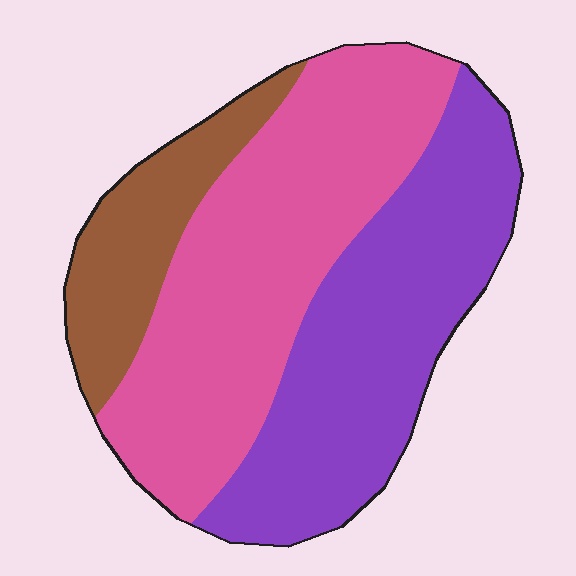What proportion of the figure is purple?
Purple takes up about two fifths (2/5) of the figure.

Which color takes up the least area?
Brown, at roughly 15%.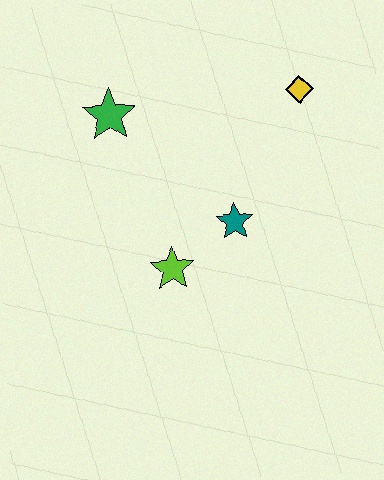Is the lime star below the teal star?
Yes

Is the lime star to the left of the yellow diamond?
Yes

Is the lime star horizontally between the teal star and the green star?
Yes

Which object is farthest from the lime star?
The yellow diamond is farthest from the lime star.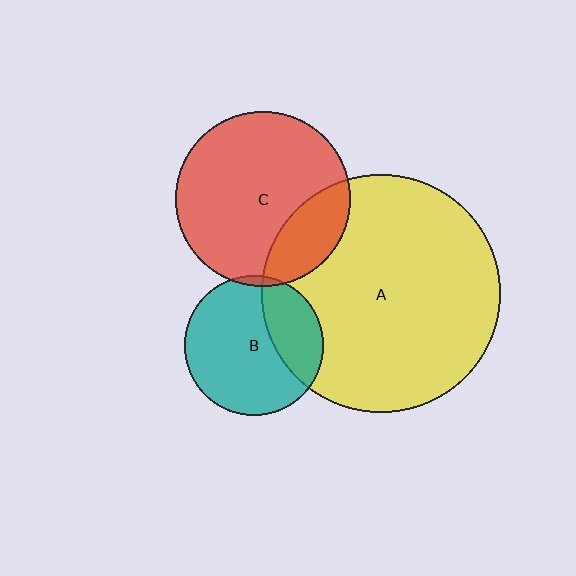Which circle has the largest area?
Circle A (yellow).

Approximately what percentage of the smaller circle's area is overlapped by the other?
Approximately 30%.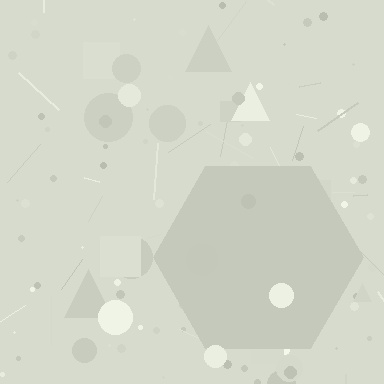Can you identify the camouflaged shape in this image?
The camouflaged shape is a hexagon.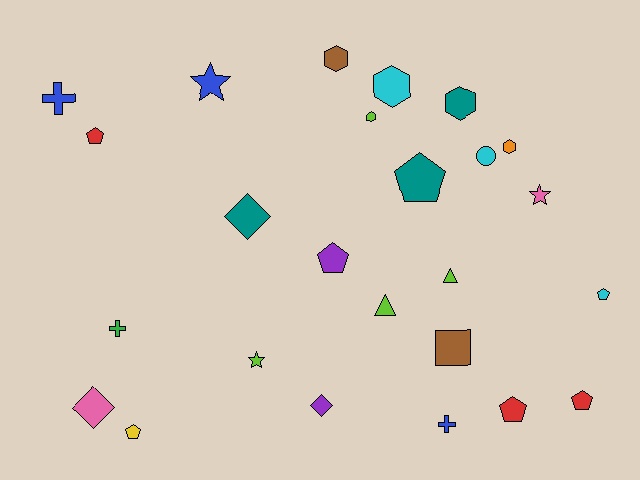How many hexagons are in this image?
There are 5 hexagons.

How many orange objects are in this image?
There is 1 orange object.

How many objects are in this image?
There are 25 objects.